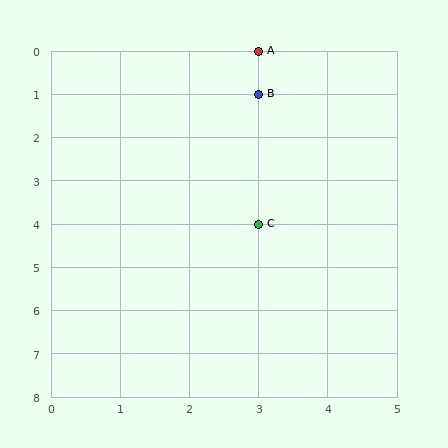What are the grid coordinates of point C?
Point C is at grid coordinates (3, 4).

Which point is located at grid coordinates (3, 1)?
Point B is at (3, 1).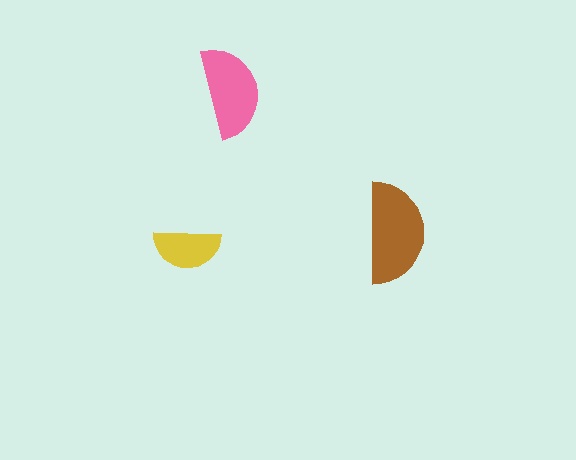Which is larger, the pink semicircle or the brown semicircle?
The brown one.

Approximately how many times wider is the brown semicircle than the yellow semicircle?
About 1.5 times wider.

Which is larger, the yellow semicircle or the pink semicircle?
The pink one.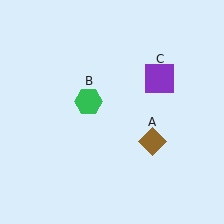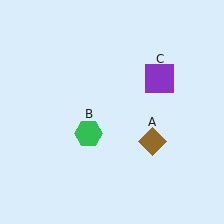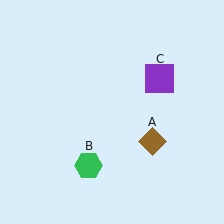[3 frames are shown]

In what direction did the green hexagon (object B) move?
The green hexagon (object B) moved down.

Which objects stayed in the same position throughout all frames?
Brown diamond (object A) and purple square (object C) remained stationary.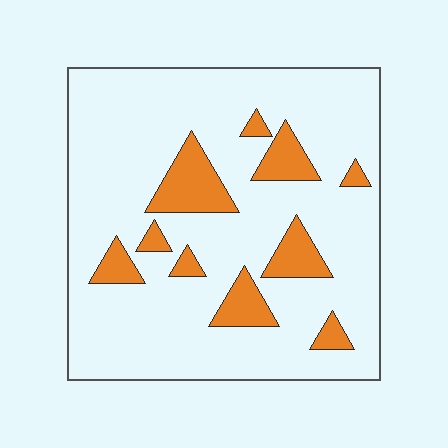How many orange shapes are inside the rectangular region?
10.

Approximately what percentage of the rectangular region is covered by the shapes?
Approximately 15%.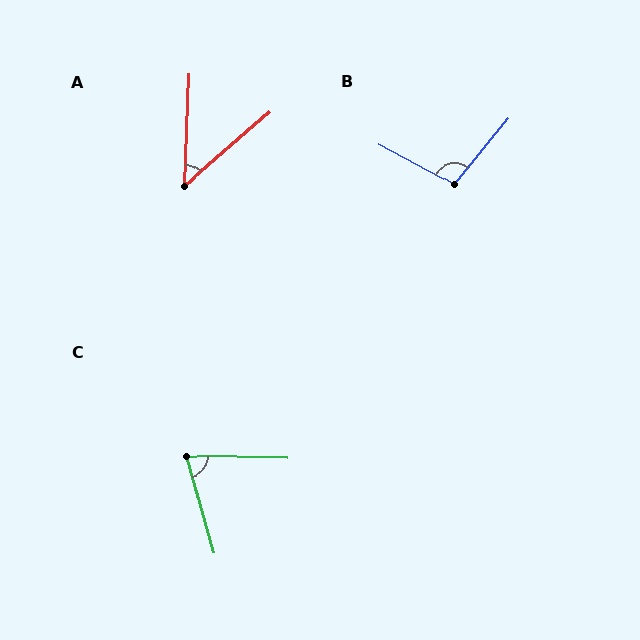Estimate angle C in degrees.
Approximately 73 degrees.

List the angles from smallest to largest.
A (47°), C (73°), B (101°).